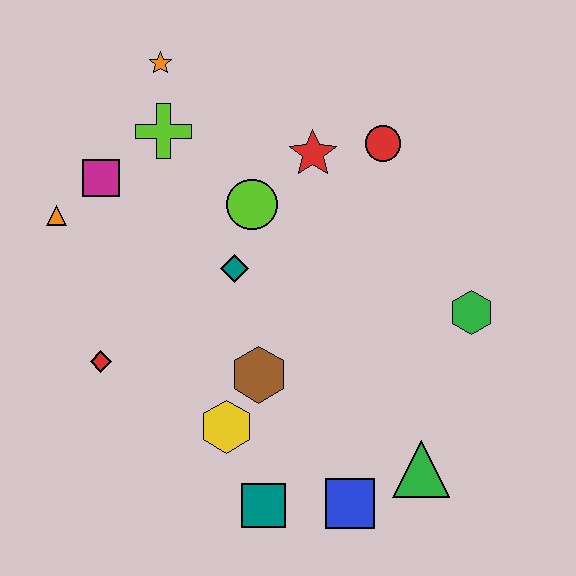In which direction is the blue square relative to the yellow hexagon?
The blue square is to the right of the yellow hexagon.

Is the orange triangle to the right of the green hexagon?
No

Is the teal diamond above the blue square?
Yes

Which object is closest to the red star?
The red circle is closest to the red star.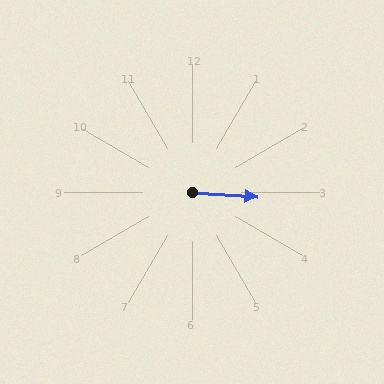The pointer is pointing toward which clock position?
Roughly 3 o'clock.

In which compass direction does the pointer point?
East.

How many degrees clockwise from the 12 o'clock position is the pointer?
Approximately 94 degrees.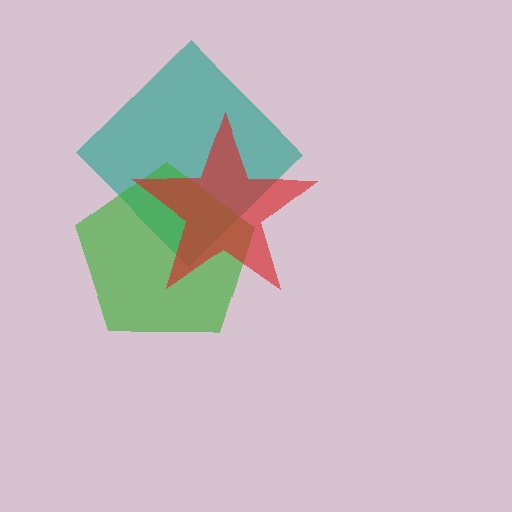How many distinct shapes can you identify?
There are 3 distinct shapes: a teal diamond, a green pentagon, a red star.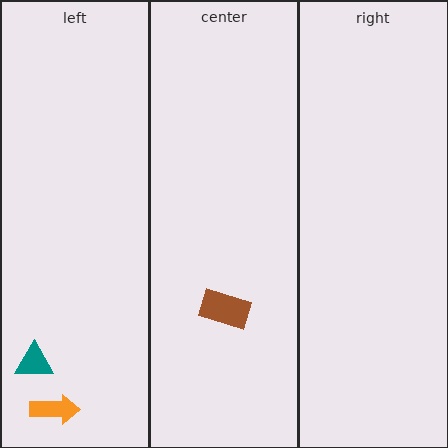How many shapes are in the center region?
1.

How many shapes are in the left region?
2.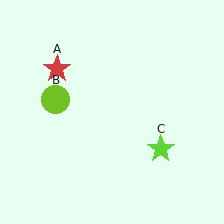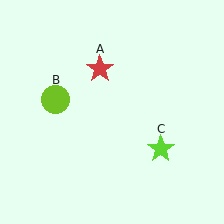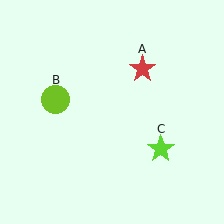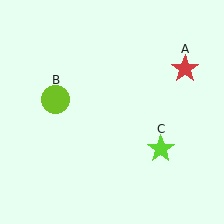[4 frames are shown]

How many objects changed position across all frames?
1 object changed position: red star (object A).